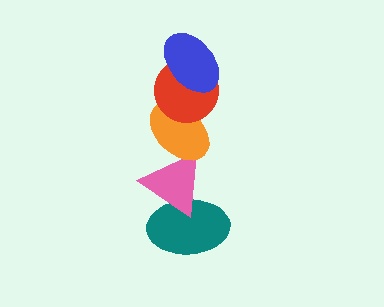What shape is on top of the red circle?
The blue ellipse is on top of the red circle.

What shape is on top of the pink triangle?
The orange ellipse is on top of the pink triangle.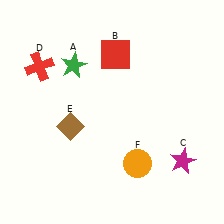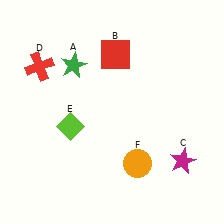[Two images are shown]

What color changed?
The diamond (E) changed from brown in Image 1 to lime in Image 2.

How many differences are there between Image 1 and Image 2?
There is 1 difference between the two images.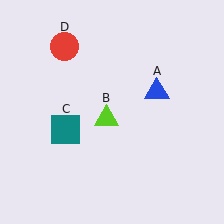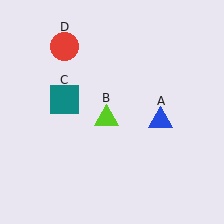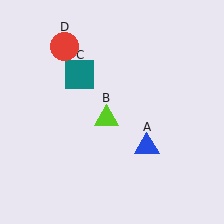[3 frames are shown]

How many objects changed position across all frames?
2 objects changed position: blue triangle (object A), teal square (object C).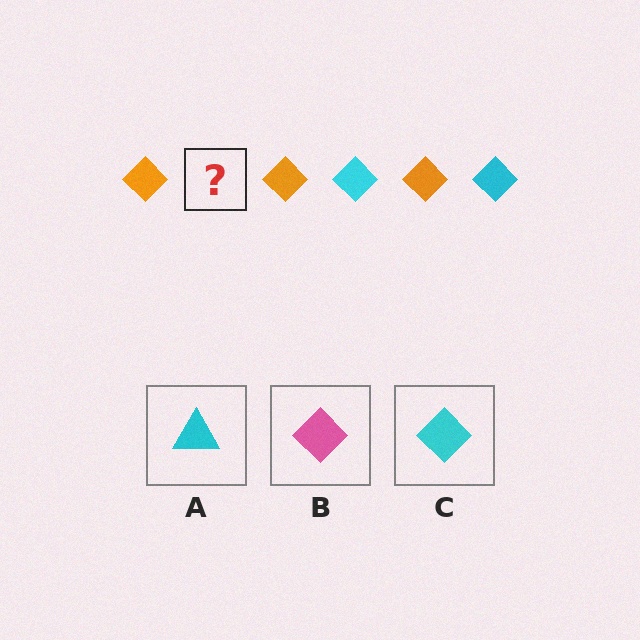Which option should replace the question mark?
Option C.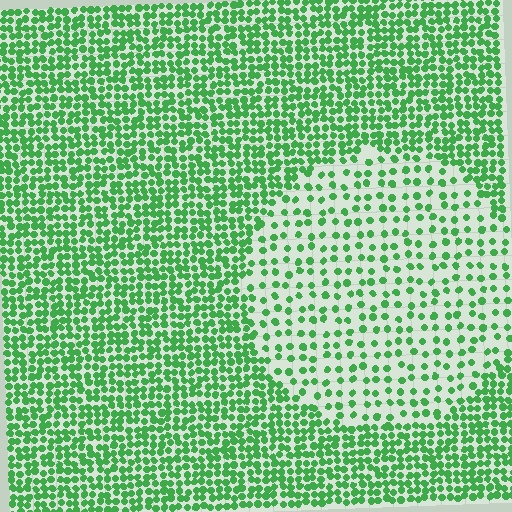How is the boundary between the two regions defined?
The boundary is defined by a change in element density (approximately 2.4x ratio). All elements are the same color, size, and shape.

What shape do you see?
I see a circle.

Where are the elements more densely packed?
The elements are more densely packed outside the circle boundary.